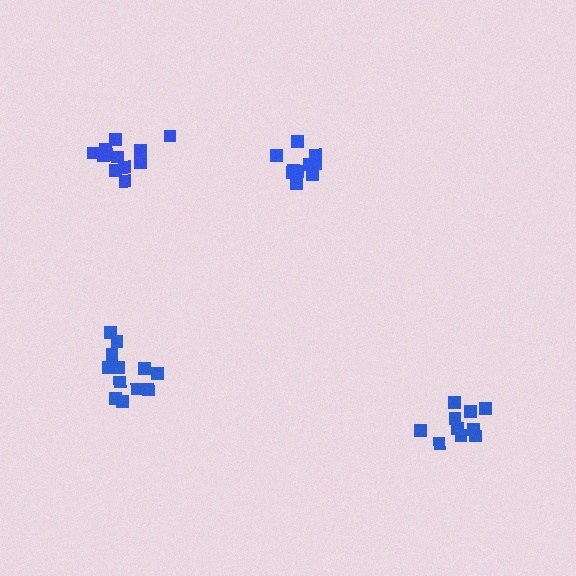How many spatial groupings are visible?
There are 4 spatial groupings.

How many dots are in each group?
Group 1: 10 dots, Group 2: 10 dots, Group 3: 12 dots, Group 4: 12 dots (44 total).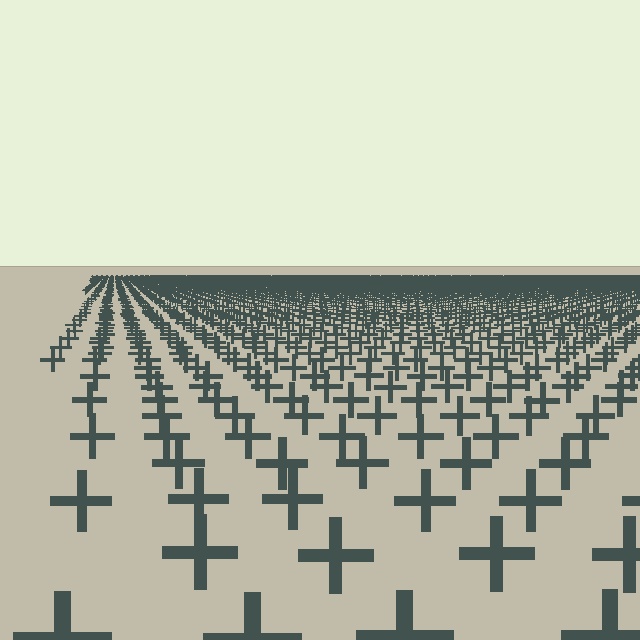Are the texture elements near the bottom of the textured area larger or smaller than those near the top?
Larger. Near the bottom, elements are closer to the viewer and appear at a bigger on-screen size.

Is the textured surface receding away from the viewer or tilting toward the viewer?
The surface is receding away from the viewer. Texture elements get smaller and denser toward the top.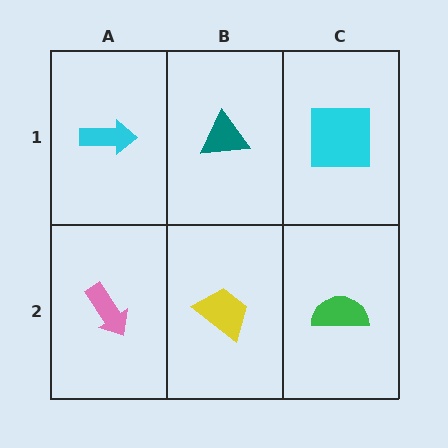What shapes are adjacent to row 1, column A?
A pink arrow (row 2, column A), a teal triangle (row 1, column B).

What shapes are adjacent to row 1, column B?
A yellow trapezoid (row 2, column B), a cyan arrow (row 1, column A), a cyan square (row 1, column C).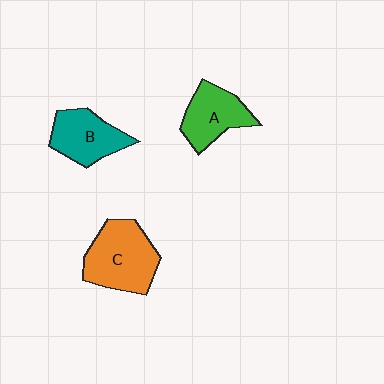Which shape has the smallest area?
Shape A (green).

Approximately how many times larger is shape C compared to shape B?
Approximately 1.3 times.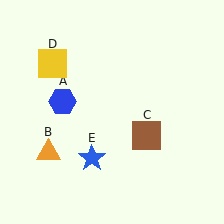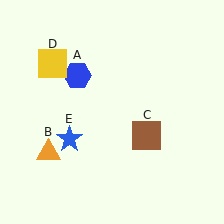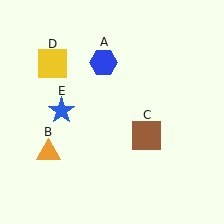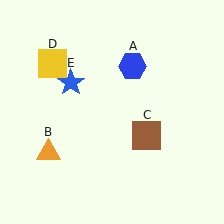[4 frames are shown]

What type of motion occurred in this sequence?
The blue hexagon (object A), blue star (object E) rotated clockwise around the center of the scene.